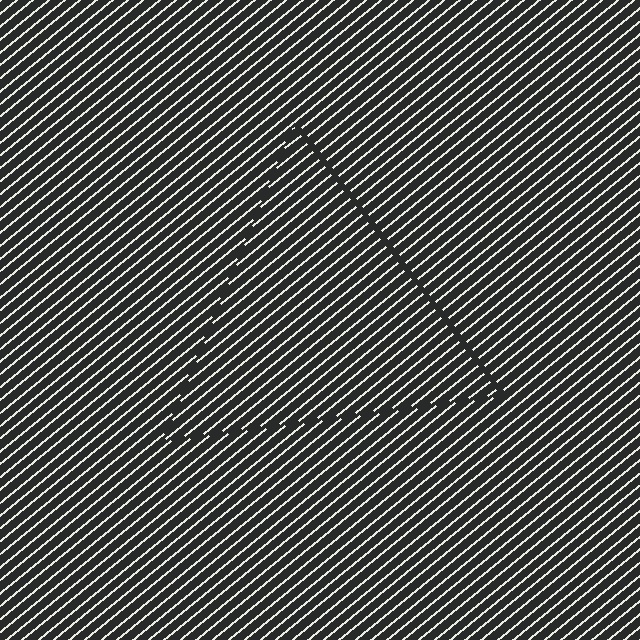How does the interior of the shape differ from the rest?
The interior of the shape contains the same grating, shifted by half a period — the contour is defined by the phase discontinuity where line-ends from the inner and outer gratings abut.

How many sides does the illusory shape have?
3 sides — the line-ends trace a triangle.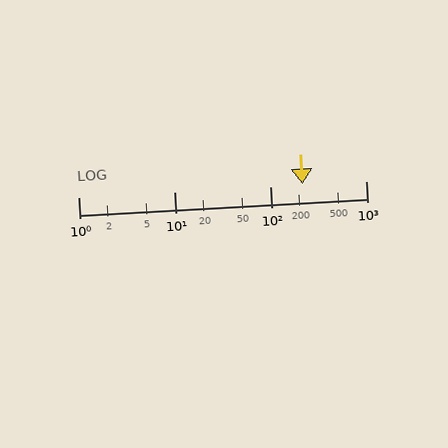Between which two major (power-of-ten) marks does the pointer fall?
The pointer is between 100 and 1000.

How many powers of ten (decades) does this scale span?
The scale spans 3 decades, from 1 to 1000.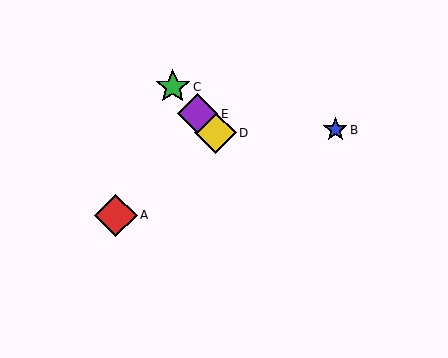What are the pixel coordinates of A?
Object A is at (116, 215).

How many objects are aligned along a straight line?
3 objects (C, D, E) are aligned along a straight line.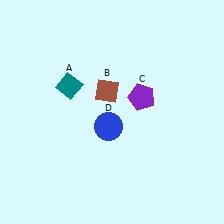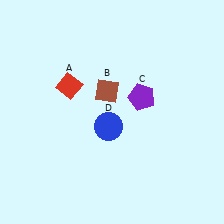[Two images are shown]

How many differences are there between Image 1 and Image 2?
There is 1 difference between the two images.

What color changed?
The diamond (A) changed from teal in Image 1 to red in Image 2.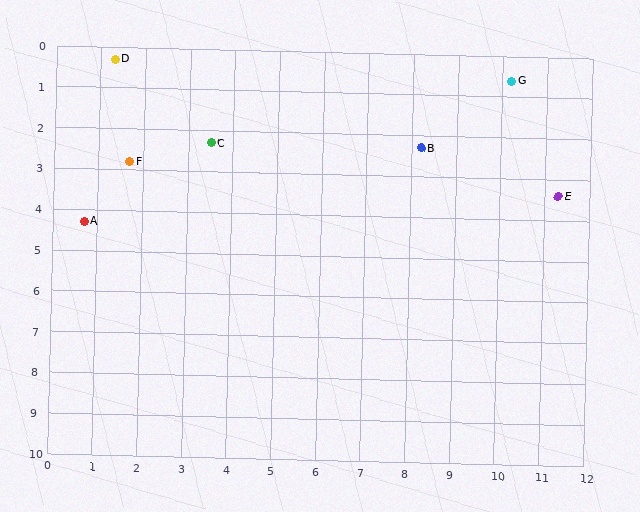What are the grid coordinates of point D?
Point D is at approximately (1.3, 0.3).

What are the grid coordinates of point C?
Point C is at approximately (3.5, 2.3).